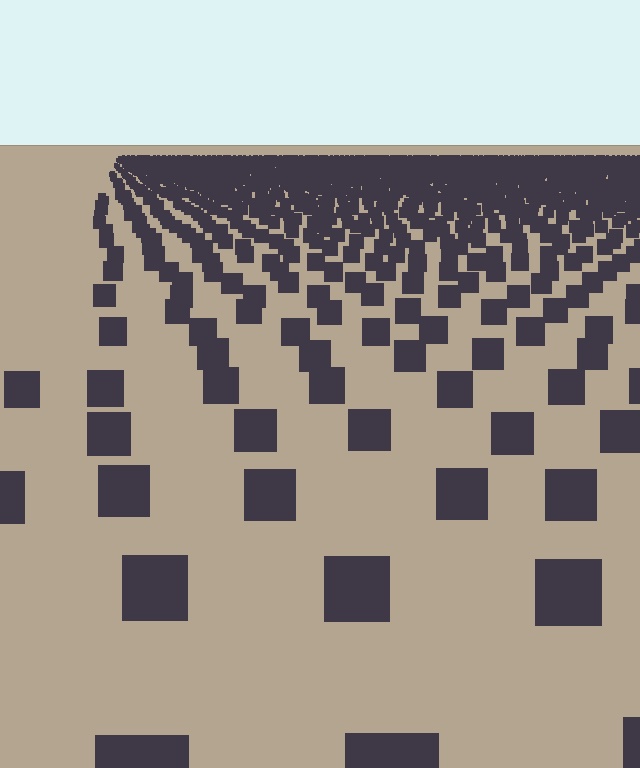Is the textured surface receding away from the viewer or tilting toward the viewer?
The surface is receding away from the viewer. Texture elements get smaller and denser toward the top.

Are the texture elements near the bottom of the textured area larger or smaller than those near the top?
Larger. Near the bottom, elements are closer to the viewer and appear at a bigger on-screen size.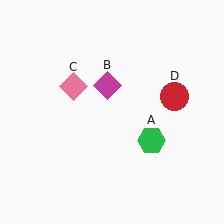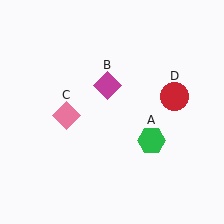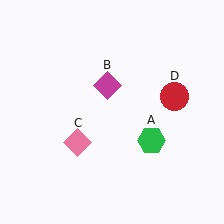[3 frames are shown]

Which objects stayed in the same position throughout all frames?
Green hexagon (object A) and magenta diamond (object B) and red circle (object D) remained stationary.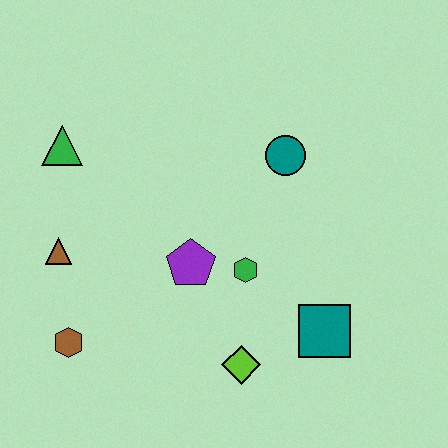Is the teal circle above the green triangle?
No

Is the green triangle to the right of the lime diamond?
No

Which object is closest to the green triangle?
The brown triangle is closest to the green triangle.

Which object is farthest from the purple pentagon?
The green triangle is farthest from the purple pentagon.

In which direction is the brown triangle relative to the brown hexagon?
The brown triangle is above the brown hexagon.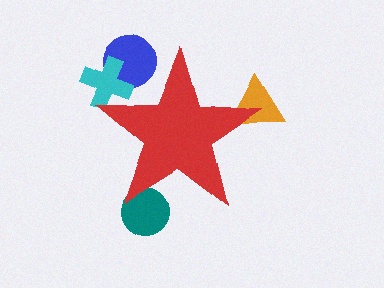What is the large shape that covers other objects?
A red star.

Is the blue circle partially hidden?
Yes, the blue circle is partially hidden behind the red star.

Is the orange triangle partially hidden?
Yes, the orange triangle is partially hidden behind the red star.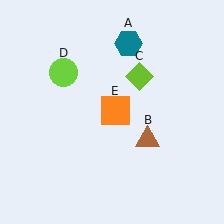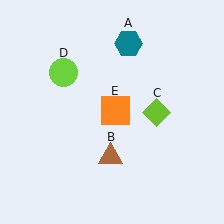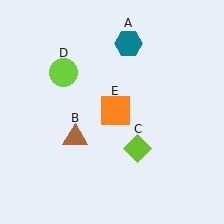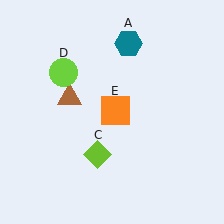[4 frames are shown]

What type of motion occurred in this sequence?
The brown triangle (object B), lime diamond (object C) rotated clockwise around the center of the scene.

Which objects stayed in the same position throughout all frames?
Teal hexagon (object A) and lime circle (object D) and orange square (object E) remained stationary.